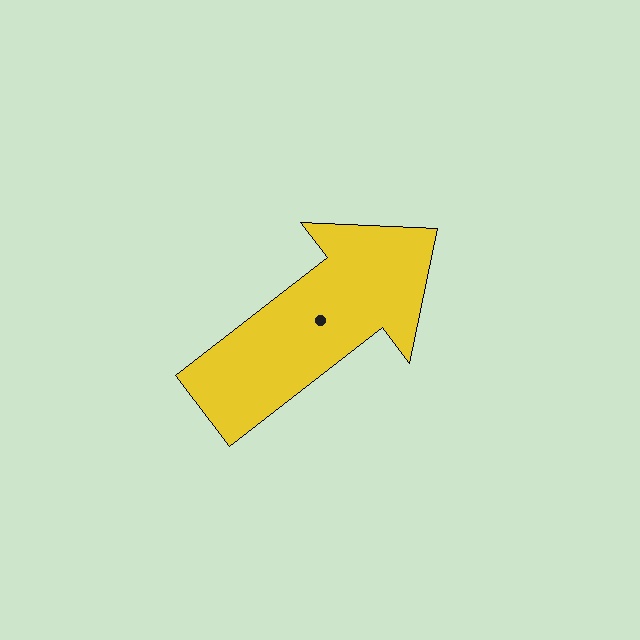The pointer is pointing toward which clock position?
Roughly 2 o'clock.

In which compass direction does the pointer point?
Northeast.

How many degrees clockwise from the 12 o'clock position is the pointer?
Approximately 52 degrees.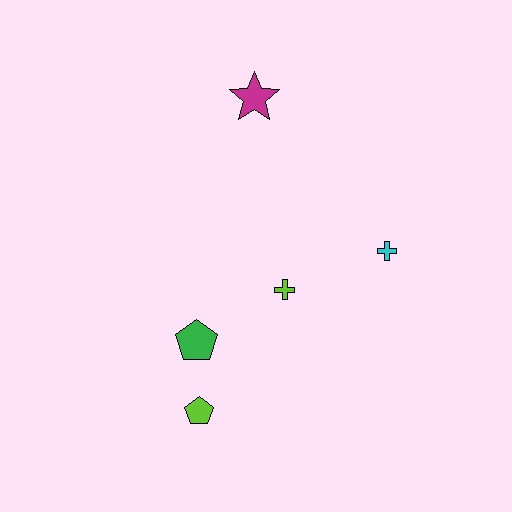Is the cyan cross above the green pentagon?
Yes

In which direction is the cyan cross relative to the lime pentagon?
The cyan cross is to the right of the lime pentagon.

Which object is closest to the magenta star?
The lime cross is closest to the magenta star.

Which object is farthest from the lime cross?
The magenta star is farthest from the lime cross.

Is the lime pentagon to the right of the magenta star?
No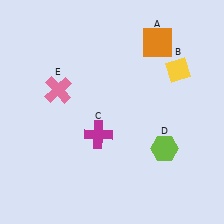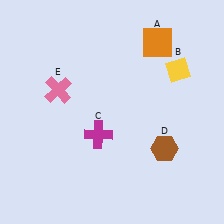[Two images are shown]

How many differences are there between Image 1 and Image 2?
There is 1 difference between the two images.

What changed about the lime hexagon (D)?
In Image 1, D is lime. In Image 2, it changed to brown.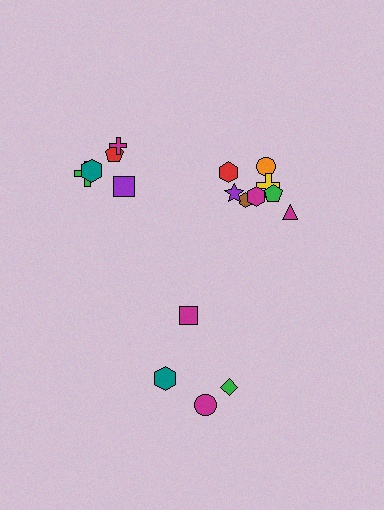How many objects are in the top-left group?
There are 5 objects.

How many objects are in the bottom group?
There are 4 objects.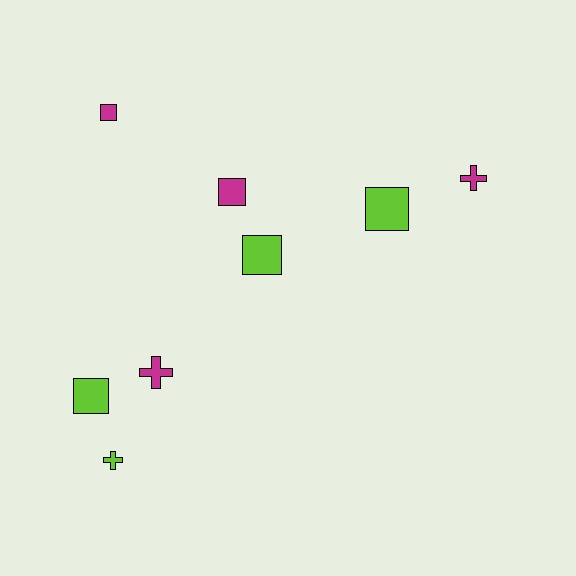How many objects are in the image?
There are 8 objects.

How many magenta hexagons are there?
There are no magenta hexagons.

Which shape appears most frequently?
Square, with 5 objects.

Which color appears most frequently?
Lime, with 4 objects.